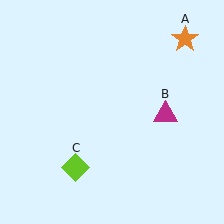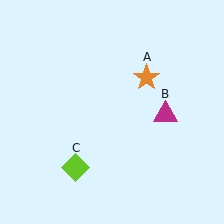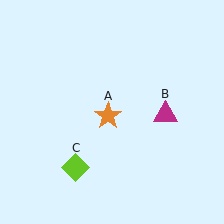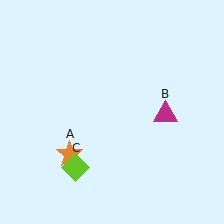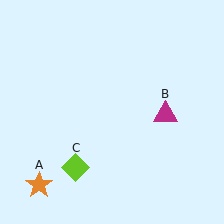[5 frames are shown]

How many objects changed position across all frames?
1 object changed position: orange star (object A).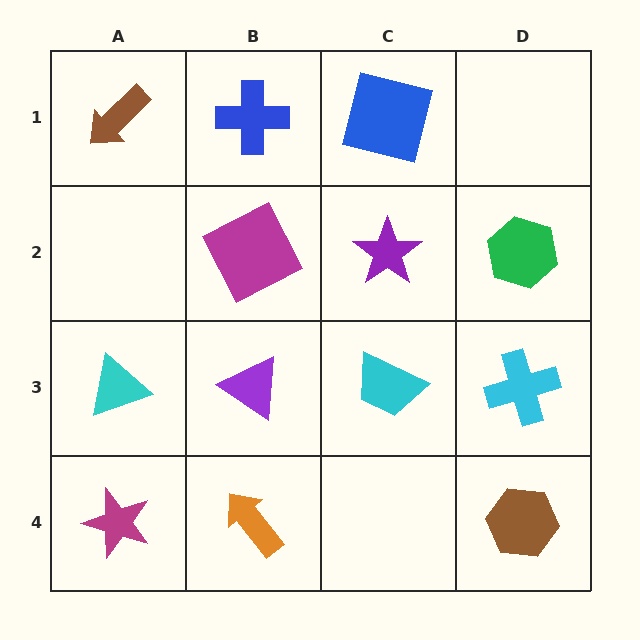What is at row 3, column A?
A cyan triangle.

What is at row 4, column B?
An orange arrow.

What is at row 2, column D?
A green hexagon.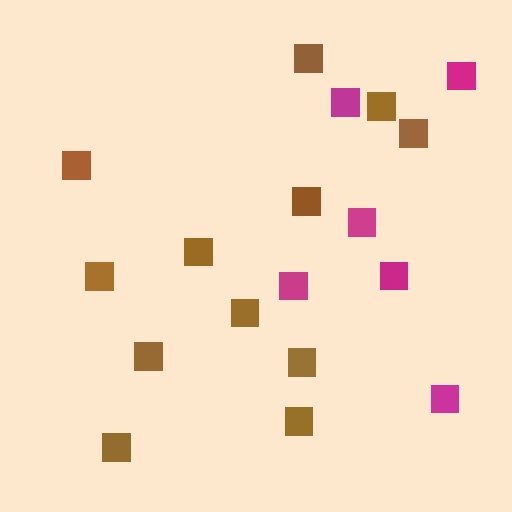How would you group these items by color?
There are 2 groups: one group of magenta squares (6) and one group of brown squares (12).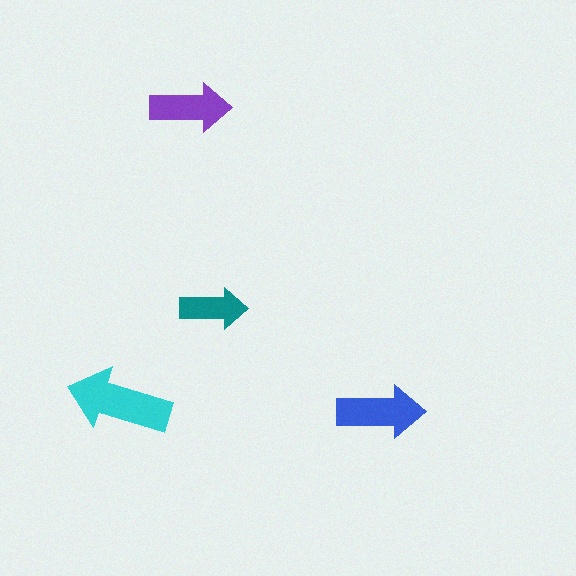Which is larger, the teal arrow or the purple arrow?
The purple one.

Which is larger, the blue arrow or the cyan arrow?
The cyan one.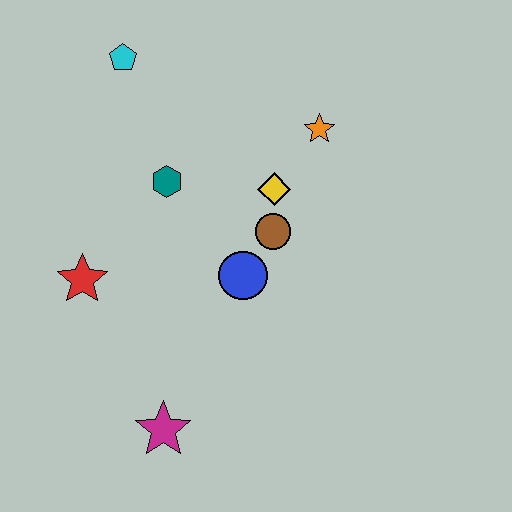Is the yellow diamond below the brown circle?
No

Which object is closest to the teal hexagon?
The yellow diamond is closest to the teal hexagon.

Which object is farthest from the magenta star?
The cyan pentagon is farthest from the magenta star.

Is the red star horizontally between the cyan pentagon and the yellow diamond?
No